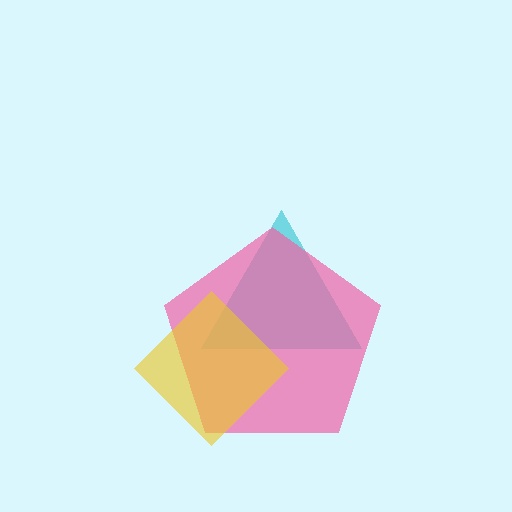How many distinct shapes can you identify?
There are 3 distinct shapes: a cyan triangle, a pink pentagon, a yellow diamond.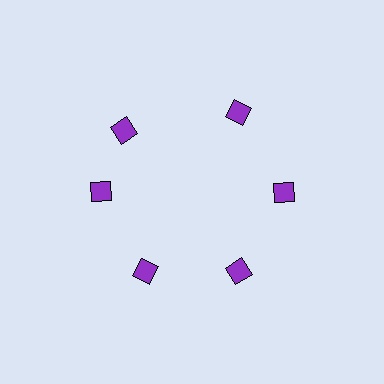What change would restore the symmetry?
The symmetry would be restored by rotating it back into even spacing with its neighbors so that all 6 diamonds sit at equal angles and equal distance from the center.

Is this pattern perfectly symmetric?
No. The 6 purple diamonds are arranged in a ring, but one element near the 11 o'clock position is rotated out of alignment along the ring, breaking the 6-fold rotational symmetry.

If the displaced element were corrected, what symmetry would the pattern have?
It would have 6-fold rotational symmetry — the pattern would map onto itself every 60 degrees.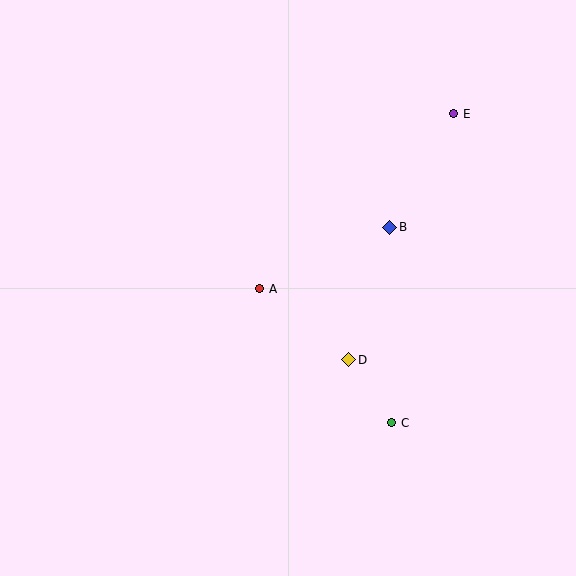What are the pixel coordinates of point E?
Point E is at (454, 114).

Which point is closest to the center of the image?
Point A at (260, 289) is closest to the center.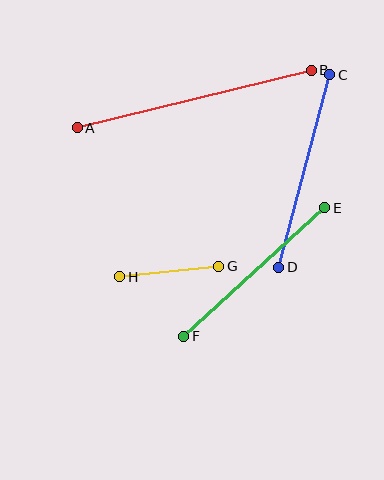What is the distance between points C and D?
The distance is approximately 199 pixels.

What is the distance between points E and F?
The distance is approximately 191 pixels.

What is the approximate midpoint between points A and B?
The midpoint is at approximately (194, 99) pixels.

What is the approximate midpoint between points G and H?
The midpoint is at approximately (169, 272) pixels.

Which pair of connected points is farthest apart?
Points A and B are farthest apart.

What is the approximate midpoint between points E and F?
The midpoint is at approximately (254, 272) pixels.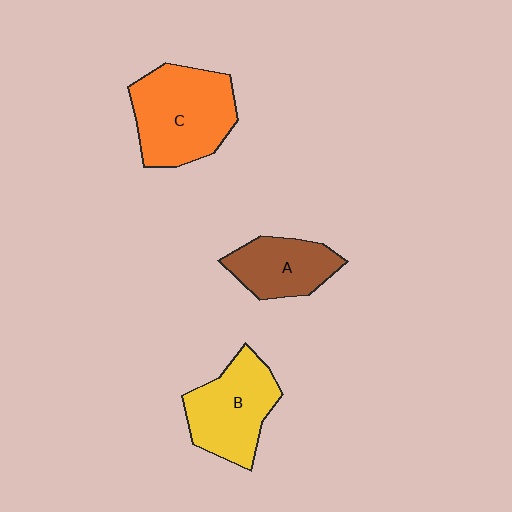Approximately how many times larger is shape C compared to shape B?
Approximately 1.2 times.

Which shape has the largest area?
Shape C (orange).